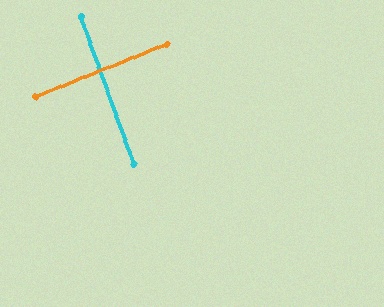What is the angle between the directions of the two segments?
Approximately 88 degrees.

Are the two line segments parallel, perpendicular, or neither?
Perpendicular — they meet at approximately 88°.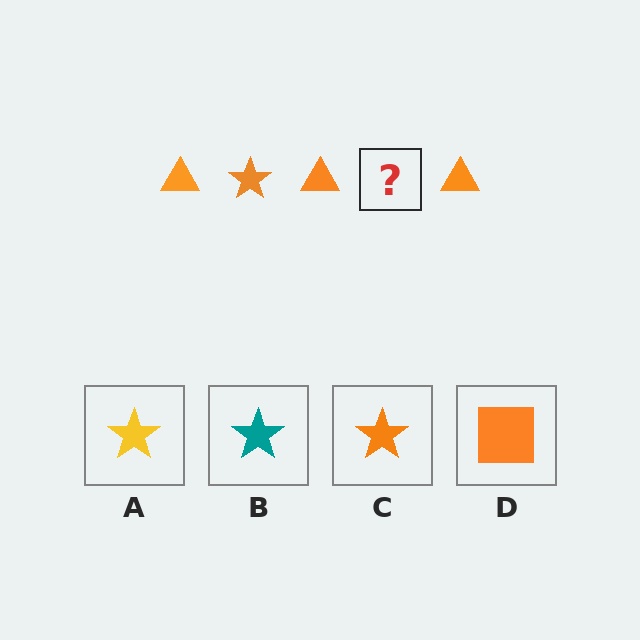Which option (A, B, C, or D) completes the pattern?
C.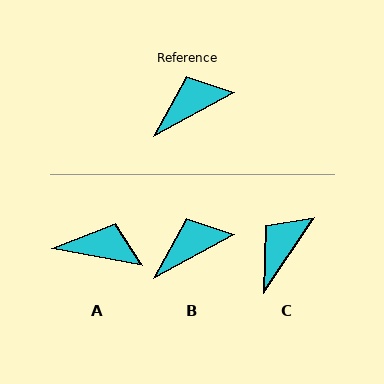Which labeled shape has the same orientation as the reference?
B.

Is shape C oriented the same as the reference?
No, it is off by about 28 degrees.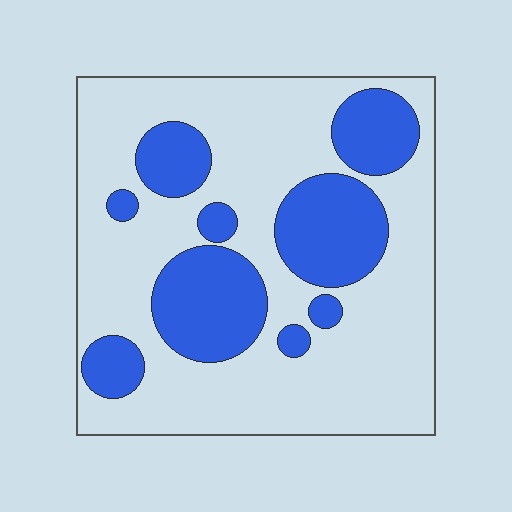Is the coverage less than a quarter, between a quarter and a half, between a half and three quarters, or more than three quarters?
Between a quarter and a half.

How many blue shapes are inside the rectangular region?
9.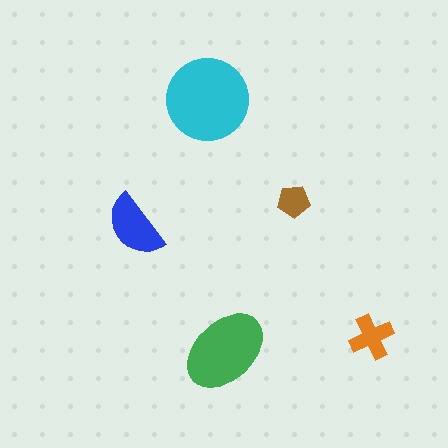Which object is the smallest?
The brown pentagon.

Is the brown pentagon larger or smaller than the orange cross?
Smaller.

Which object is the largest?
The cyan circle.